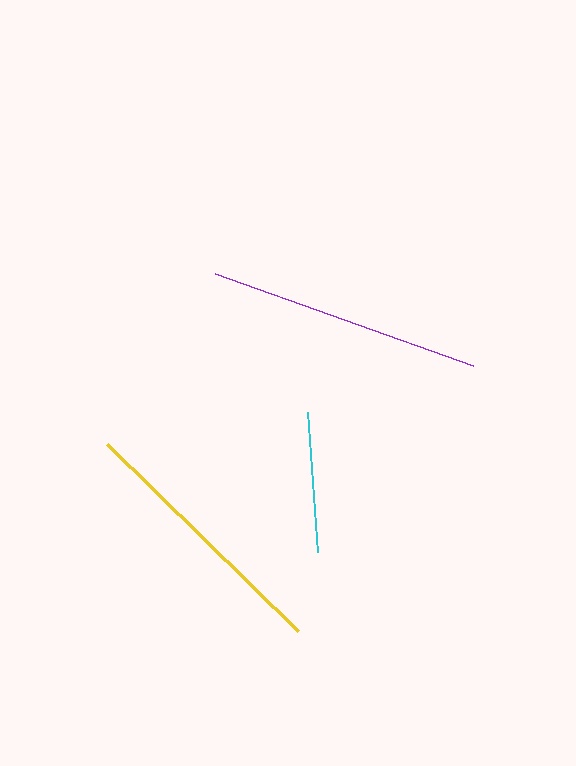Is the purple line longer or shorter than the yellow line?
The purple line is longer than the yellow line.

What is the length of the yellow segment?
The yellow segment is approximately 267 pixels long.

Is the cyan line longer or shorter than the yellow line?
The yellow line is longer than the cyan line.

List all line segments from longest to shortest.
From longest to shortest: purple, yellow, cyan.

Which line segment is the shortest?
The cyan line is the shortest at approximately 140 pixels.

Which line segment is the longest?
The purple line is the longest at approximately 274 pixels.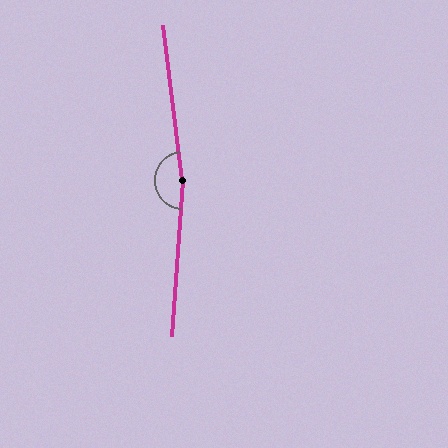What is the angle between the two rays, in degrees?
Approximately 168 degrees.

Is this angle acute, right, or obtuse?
It is obtuse.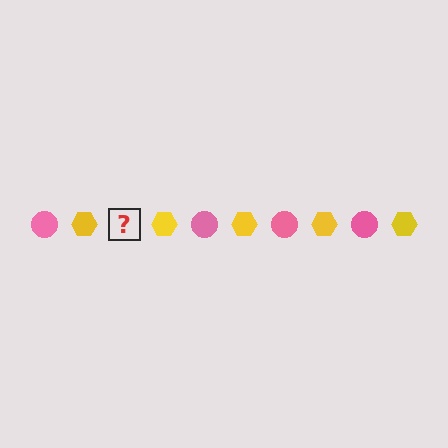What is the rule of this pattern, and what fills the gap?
The rule is that the pattern alternates between pink circle and yellow hexagon. The gap should be filled with a pink circle.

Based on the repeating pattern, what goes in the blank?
The blank should be a pink circle.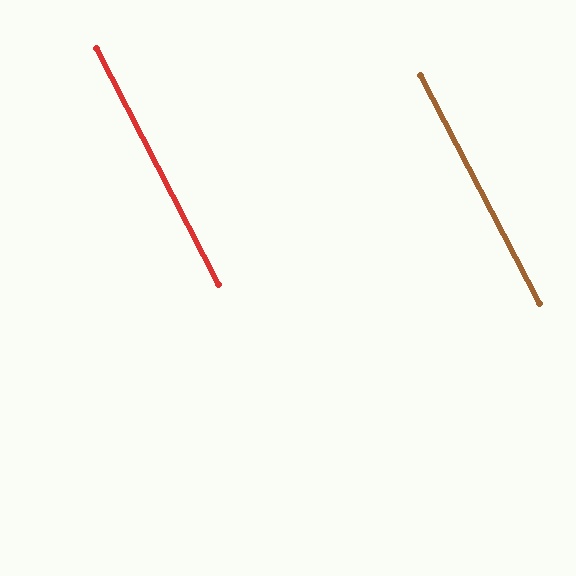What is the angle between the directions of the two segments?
Approximately 0 degrees.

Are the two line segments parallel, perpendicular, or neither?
Parallel — their directions differ by only 0.3°.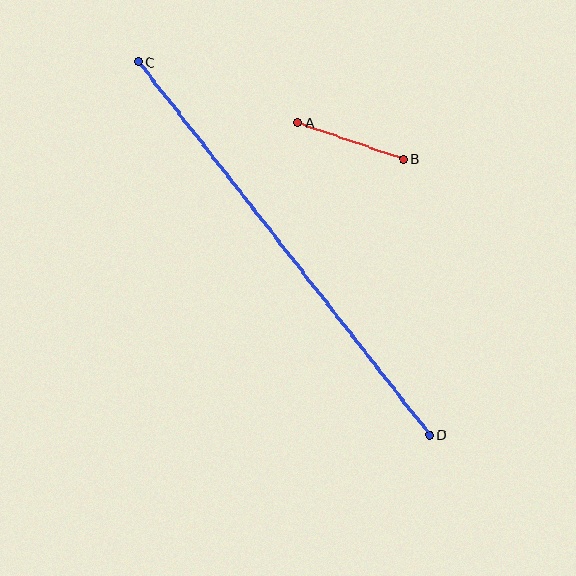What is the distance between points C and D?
The distance is approximately 474 pixels.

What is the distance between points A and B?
The distance is approximately 111 pixels.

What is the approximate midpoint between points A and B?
The midpoint is at approximately (351, 141) pixels.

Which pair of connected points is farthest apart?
Points C and D are farthest apart.